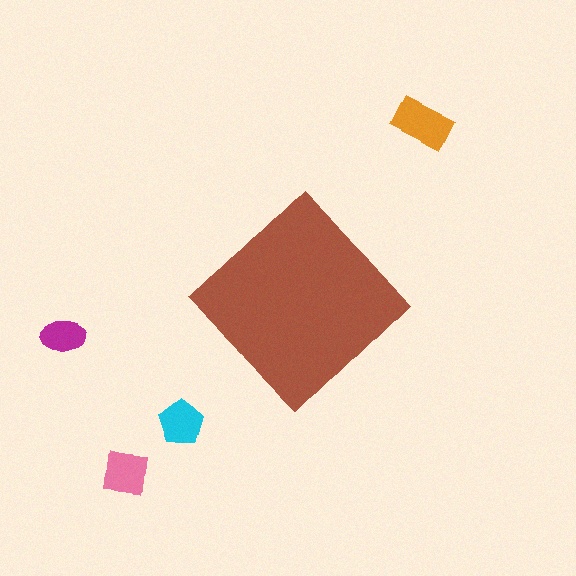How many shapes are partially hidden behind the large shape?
0 shapes are partially hidden.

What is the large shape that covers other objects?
A brown diamond.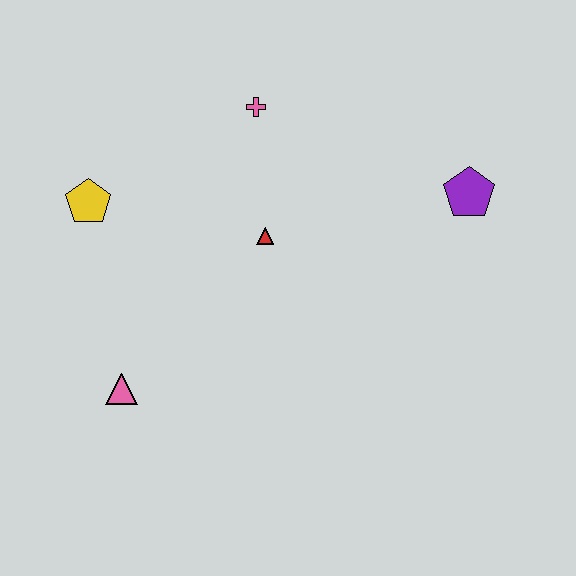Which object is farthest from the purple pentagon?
The pink triangle is farthest from the purple pentagon.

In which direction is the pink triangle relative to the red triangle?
The pink triangle is below the red triangle.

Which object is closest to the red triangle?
The pink cross is closest to the red triangle.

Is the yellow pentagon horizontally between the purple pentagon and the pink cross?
No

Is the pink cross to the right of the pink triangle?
Yes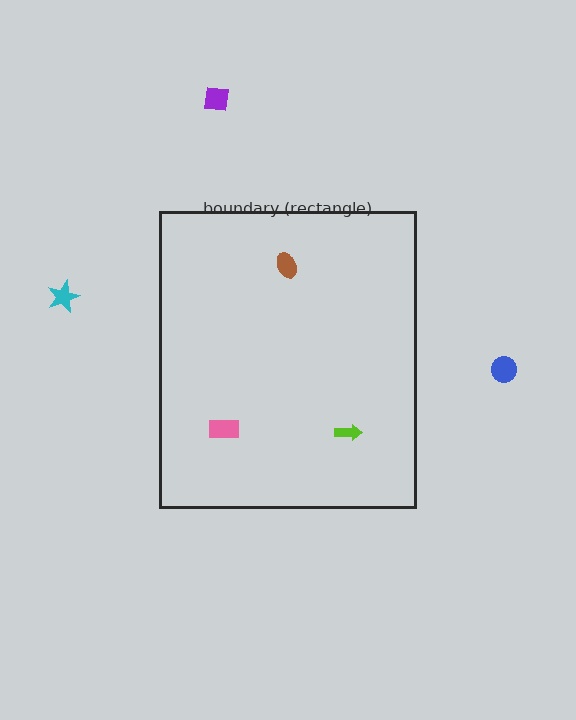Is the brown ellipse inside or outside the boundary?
Inside.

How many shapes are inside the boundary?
3 inside, 3 outside.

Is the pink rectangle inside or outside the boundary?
Inside.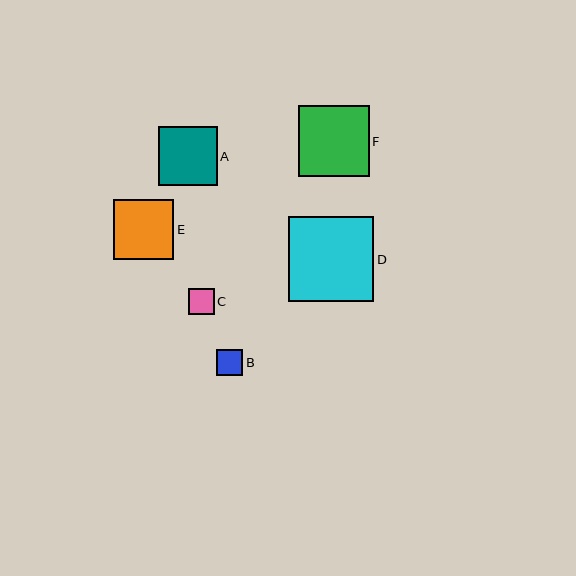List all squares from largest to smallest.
From largest to smallest: D, F, E, A, B, C.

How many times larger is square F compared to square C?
Square F is approximately 2.8 times the size of square C.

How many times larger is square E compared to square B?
Square E is approximately 2.3 times the size of square B.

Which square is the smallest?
Square C is the smallest with a size of approximately 26 pixels.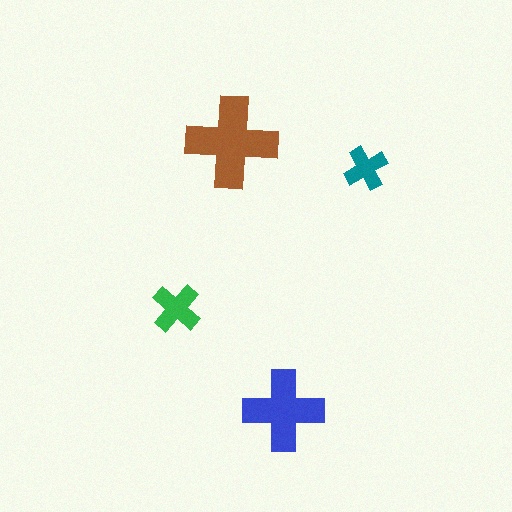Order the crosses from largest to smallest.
the brown one, the blue one, the green one, the teal one.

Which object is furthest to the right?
The teal cross is rightmost.